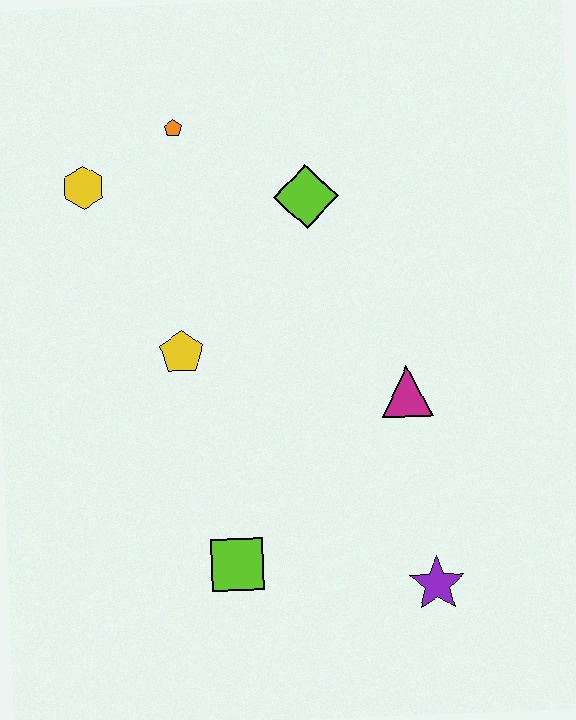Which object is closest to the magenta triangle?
The purple star is closest to the magenta triangle.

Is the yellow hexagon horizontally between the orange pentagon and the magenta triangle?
No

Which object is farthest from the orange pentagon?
The purple star is farthest from the orange pentagon.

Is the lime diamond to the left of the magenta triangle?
Yes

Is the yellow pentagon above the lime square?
Yes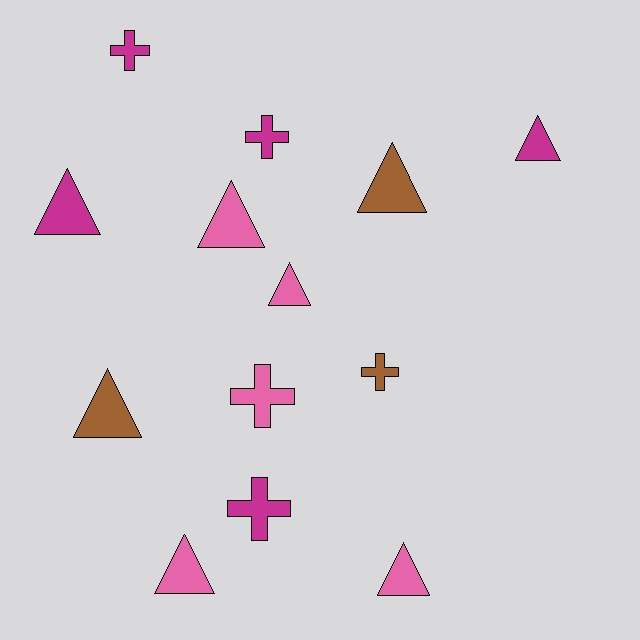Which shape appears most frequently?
Triangle, with 8 objects.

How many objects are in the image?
There are 13 objects.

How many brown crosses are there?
There is 1 brown cross.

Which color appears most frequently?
Pink, with 5 objects.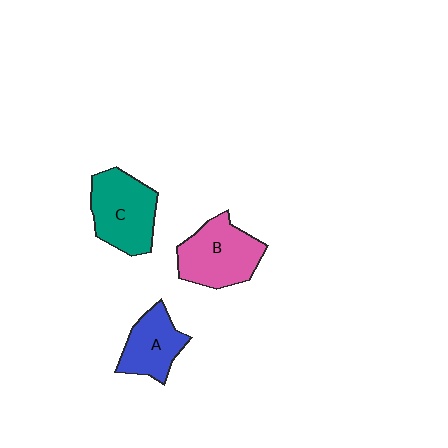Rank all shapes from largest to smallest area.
From largest to smallest: C (teal), B (pink), A (blue).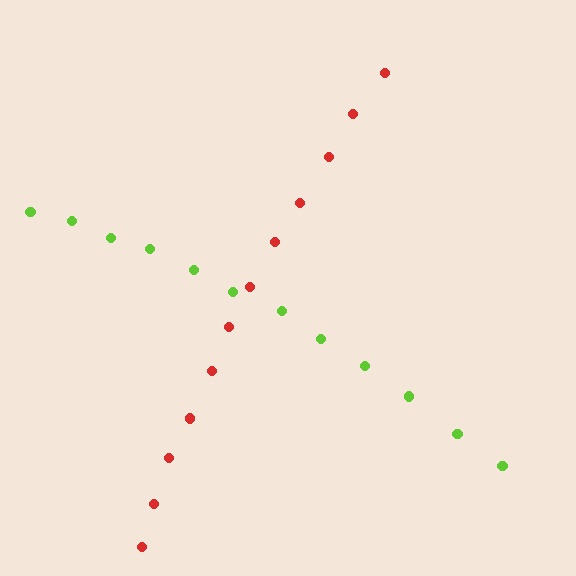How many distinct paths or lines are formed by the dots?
There are 2 distinct paths.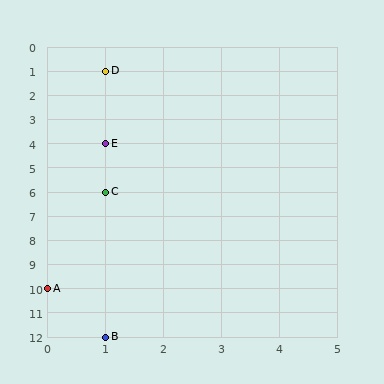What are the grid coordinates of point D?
Point D is at grid coordinates (1, 1).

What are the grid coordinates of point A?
Point A is at grid coordinates (0, 10).